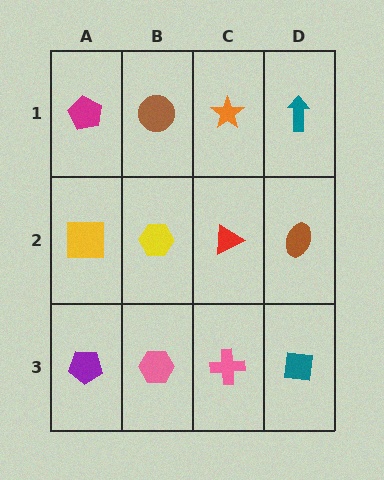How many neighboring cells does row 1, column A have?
2.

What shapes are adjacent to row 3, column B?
A yellow hexagon (row 2, column B), a purple pentagon (row 3, column A), a pink cross (row 3, column C).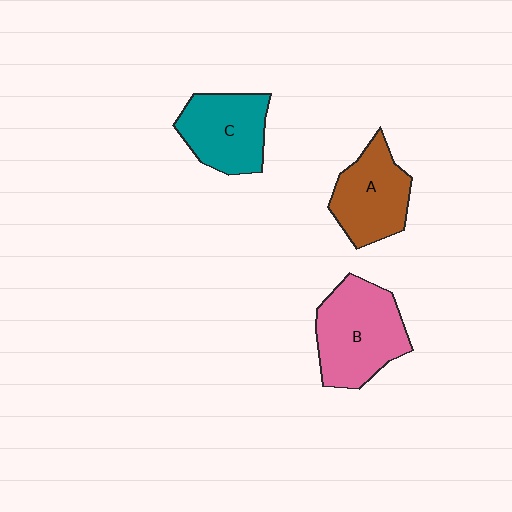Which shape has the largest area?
Shape B (pink).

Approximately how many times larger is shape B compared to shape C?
Approximately 1.3 times.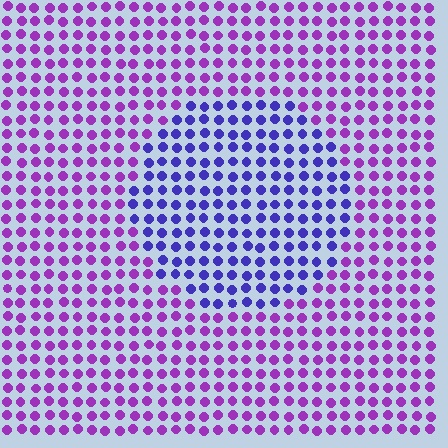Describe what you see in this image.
The image is filled with small purple elements in a uniform arrangement. A circle-shaped region is visible where the elements are tinted to a slightly different hue, forming a subtle color boundary.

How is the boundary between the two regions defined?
The boundary is defined purely by a slight shift in hue (about 42 degrees). Spacing, size, and orientation are identical on both sides.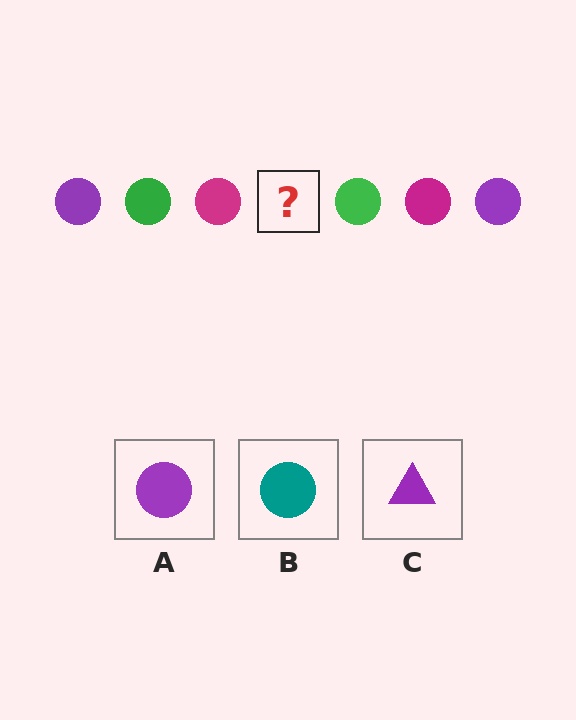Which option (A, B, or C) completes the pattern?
A.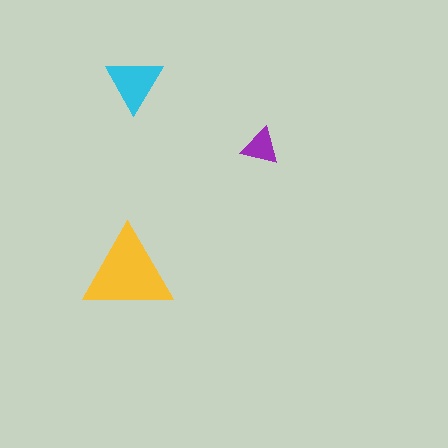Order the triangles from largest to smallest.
the yellow one, the cyan one, the purple one.